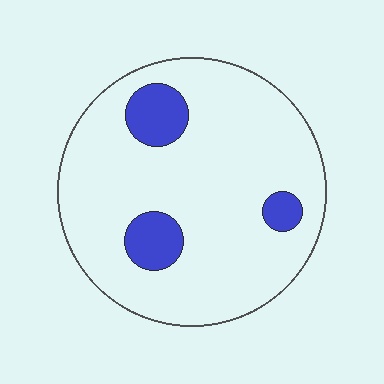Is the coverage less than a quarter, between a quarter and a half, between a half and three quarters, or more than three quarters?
Less than a quarter.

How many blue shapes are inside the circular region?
3.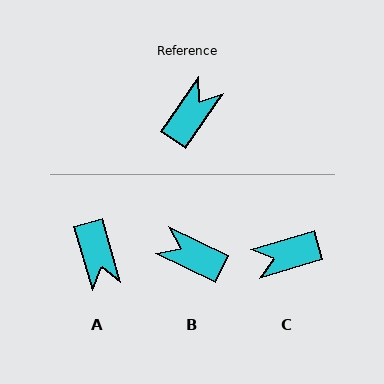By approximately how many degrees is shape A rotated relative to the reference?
Approximately 129 degrees clockwise.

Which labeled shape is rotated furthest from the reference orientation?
C, about 141 degrees away.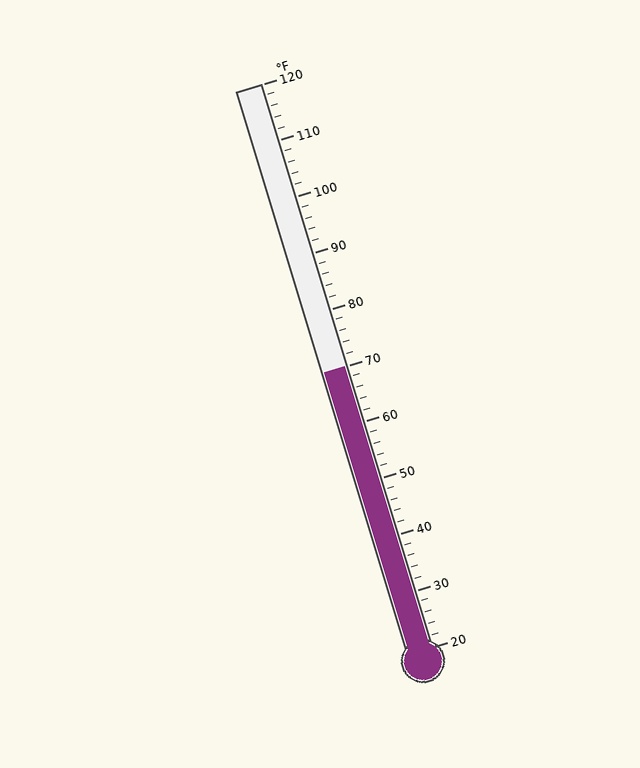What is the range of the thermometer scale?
The thermometer scale ranges from 20°F to 120°F.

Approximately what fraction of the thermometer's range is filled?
The thermometer is filled to approximately 50% of its range.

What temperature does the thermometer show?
The thermometer shows approximately 70°F.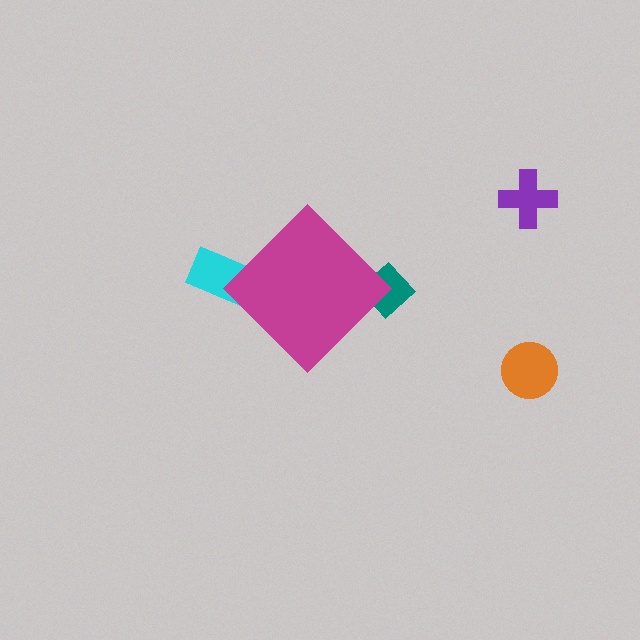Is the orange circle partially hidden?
No, the orange circle is fully visible.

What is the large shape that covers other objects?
A magenta diamond.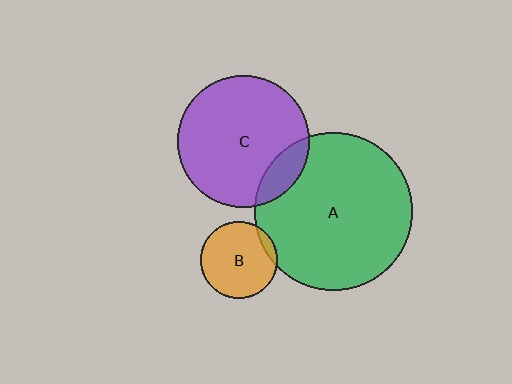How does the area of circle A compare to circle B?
Approximately 4.2 times.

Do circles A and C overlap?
Yes.